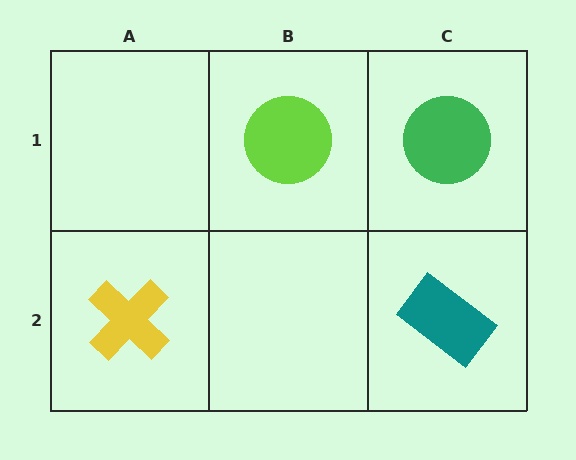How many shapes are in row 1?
2 shapes.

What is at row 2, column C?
A teal rectangle.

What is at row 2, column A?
A yellow cross.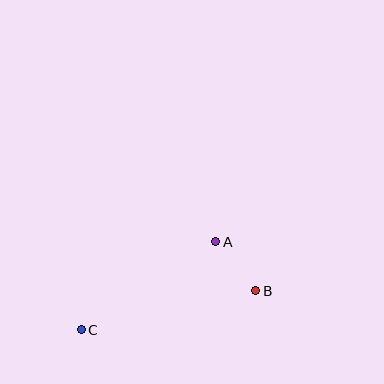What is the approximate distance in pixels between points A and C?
The distance between A and C is approximately 161 pixels.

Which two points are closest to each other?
Points A and B are closest to each other.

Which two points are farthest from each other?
Points B and C are farthest from each other.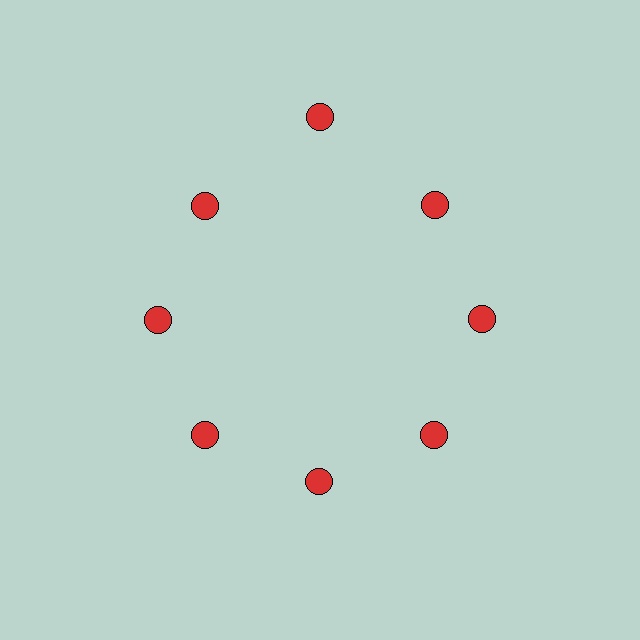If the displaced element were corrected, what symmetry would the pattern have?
It would have 8-fold rotational symmetry — the pattern would map onto itself every 45 degrees.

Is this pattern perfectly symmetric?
No. The 8 red circles are arranged in a ring, but one element near the 12 o'clock position is pushed outward from the center, breaking the 8-fold rotational symmetry.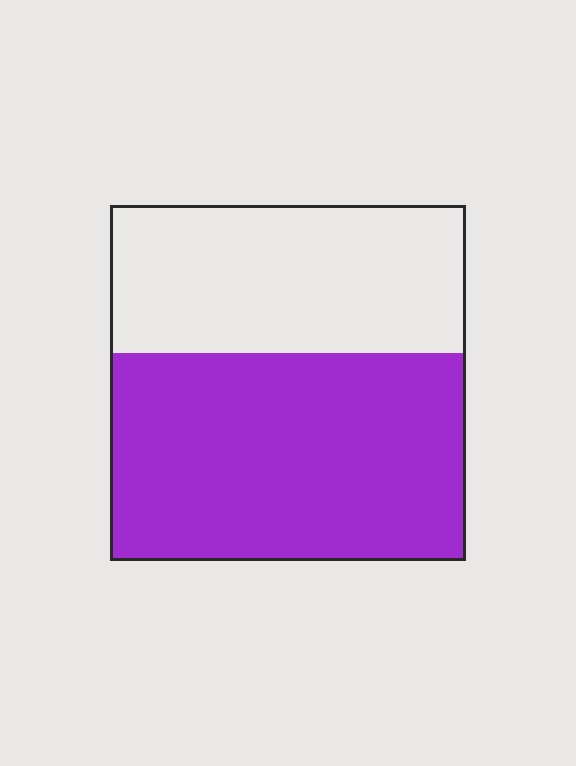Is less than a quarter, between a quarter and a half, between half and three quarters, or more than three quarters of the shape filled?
Between half and three quarters.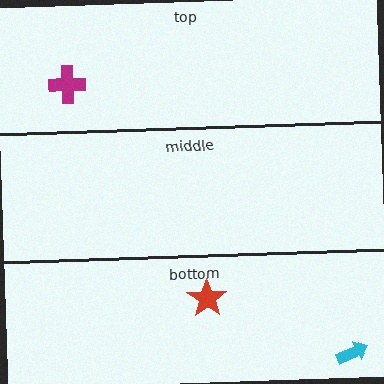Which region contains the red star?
The bottom region.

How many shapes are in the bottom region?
2.